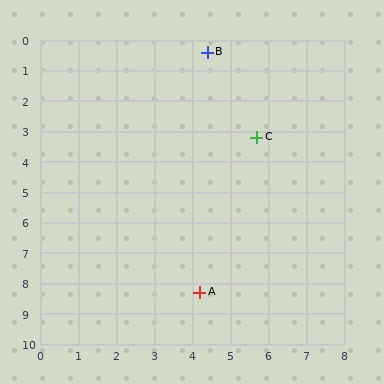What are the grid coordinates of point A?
Point A is at approximately (4.2, 8.3).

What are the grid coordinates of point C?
Point C is at approximately (5.7, 3.2).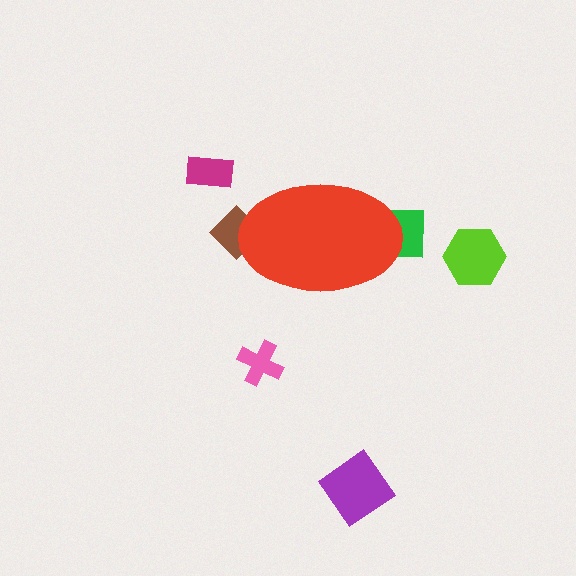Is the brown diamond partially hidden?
Yes, the brown diamond is partially hidden behind the red ellipse.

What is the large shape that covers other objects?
A red ellipse.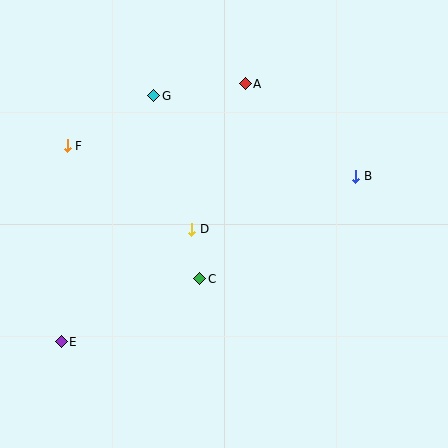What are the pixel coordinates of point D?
Point D is at (192, 229).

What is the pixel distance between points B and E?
The distance between B and E is 338 pixels.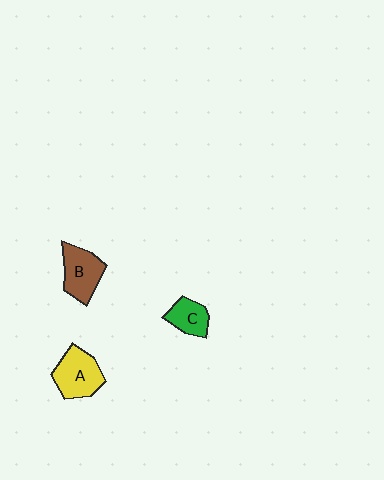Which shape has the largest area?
Shape A (yellow).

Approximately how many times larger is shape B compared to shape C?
Approximately 1.4 times.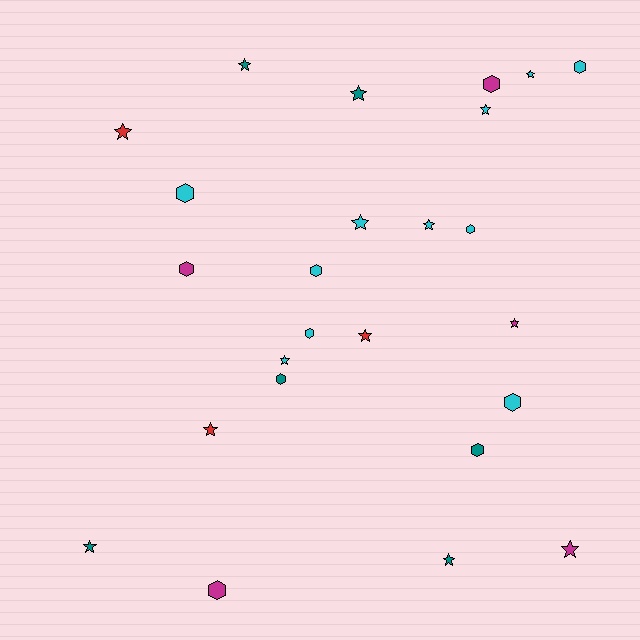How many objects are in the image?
There are 25 objects.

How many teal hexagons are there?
There are 2 teal hexagons.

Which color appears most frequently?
Cyan, with 11 objects.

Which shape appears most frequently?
Star, with 14 objects.